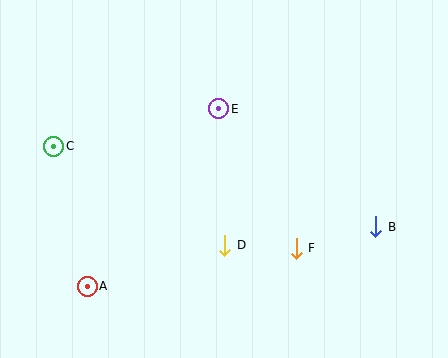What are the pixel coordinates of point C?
Point C is at (54, 146).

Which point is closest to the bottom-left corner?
Point A is closest to the bottom-left corner.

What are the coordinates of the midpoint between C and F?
The midpoint between C and F is at (175, 197).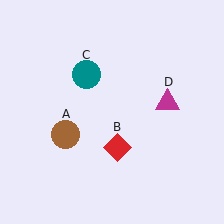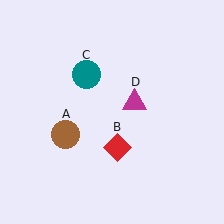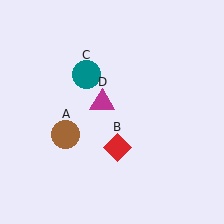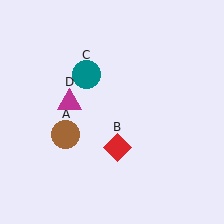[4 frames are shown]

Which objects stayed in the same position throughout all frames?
Brown circle (object A) and red diamond (object B) and teal circle (object C) remained stationary.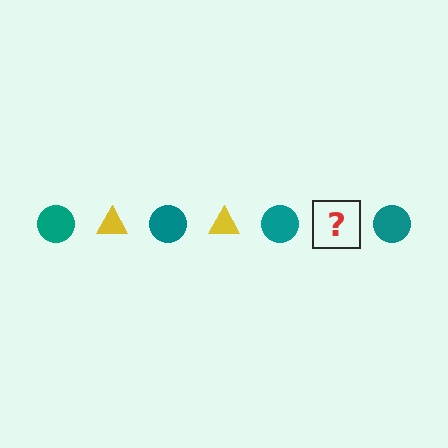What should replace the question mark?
The question mark should be replaced with a yellow triangle.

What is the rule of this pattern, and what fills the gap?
The rule is that the pattern alternates between teal circle and yellow triangle. The gap should be filled with a yellow triangle.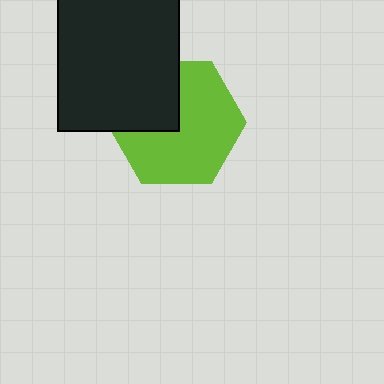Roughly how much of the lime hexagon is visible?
Most of it is visible (roughly 69%).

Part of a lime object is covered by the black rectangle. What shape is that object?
It is a hexagon.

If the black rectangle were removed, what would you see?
You would see the complete lime hexagon.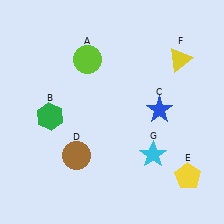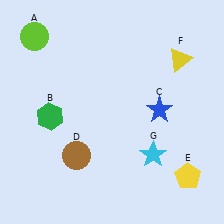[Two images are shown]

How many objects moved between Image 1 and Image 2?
1 object moved between the two images.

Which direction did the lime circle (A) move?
The lime circle (A) moved left.